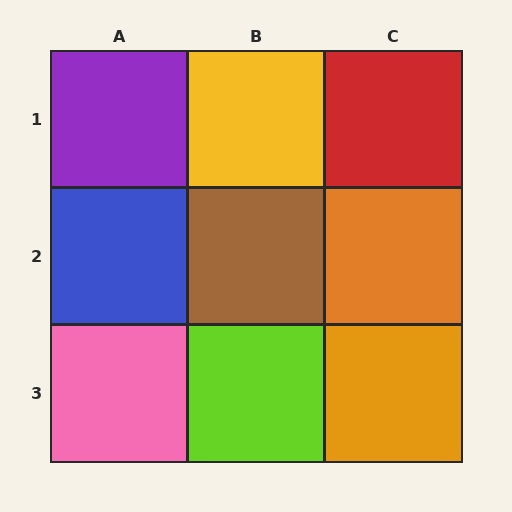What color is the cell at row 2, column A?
Blue.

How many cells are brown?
1 cell is brown.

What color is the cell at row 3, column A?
Pink.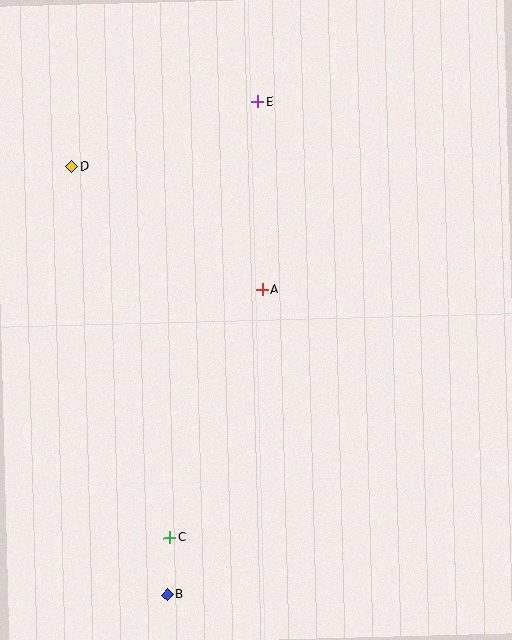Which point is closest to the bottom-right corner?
Point B is closest to the bottom-right corner.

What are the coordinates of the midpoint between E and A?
The midpoint between E and A is at (260, 195).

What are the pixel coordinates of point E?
Point E is at (258, 101).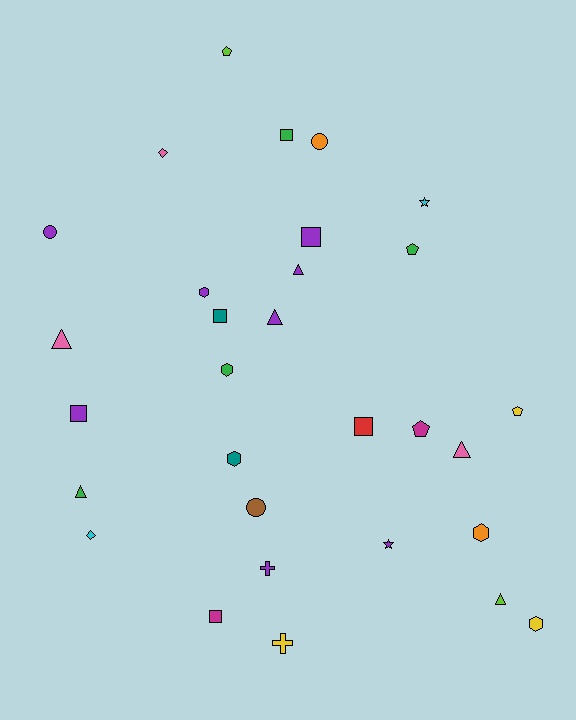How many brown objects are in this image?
There is 1 brown object.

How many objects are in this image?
There are 30 objects.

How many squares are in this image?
There are 6 squares.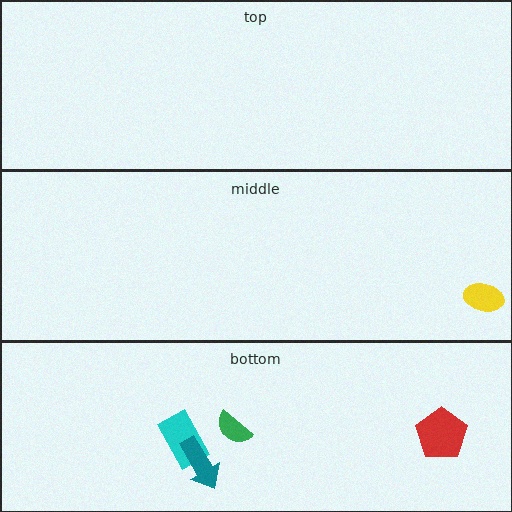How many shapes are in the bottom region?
4.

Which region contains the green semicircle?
The bottom region.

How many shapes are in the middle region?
1.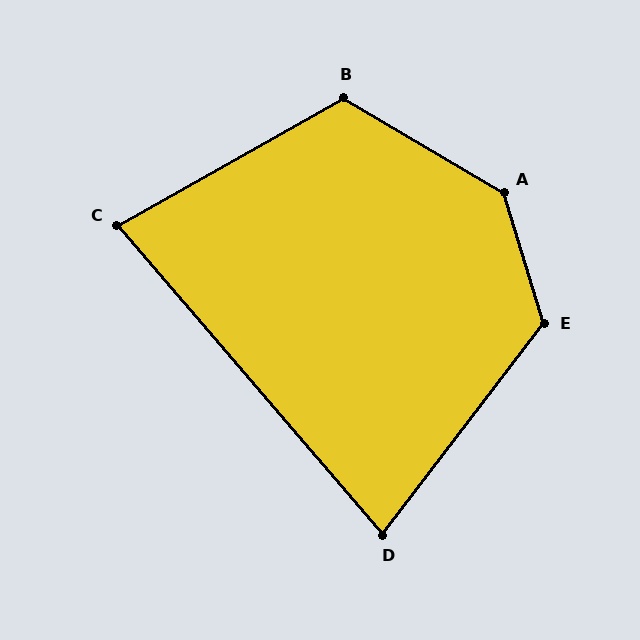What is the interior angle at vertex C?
Approximately 79 degrees (acute).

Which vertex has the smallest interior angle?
D, at approximately 78 degrees.